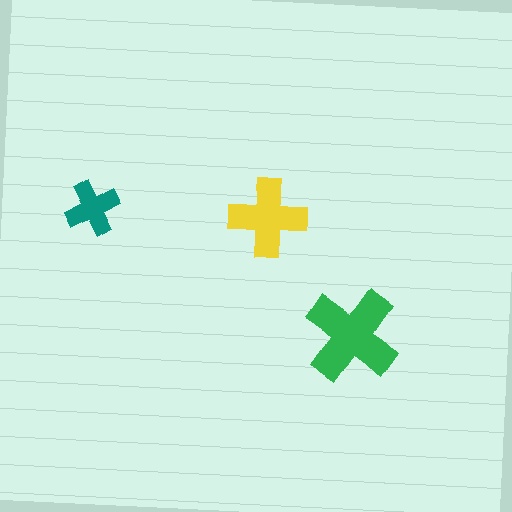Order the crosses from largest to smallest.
the green one, the yellow one, the teal one.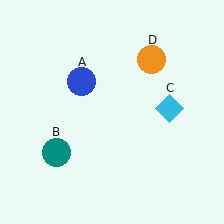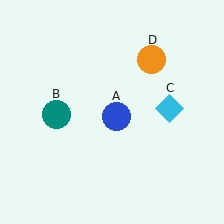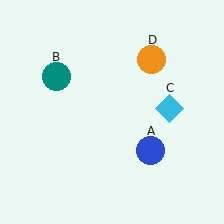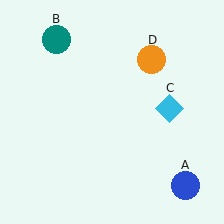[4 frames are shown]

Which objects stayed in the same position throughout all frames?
Cyan diamond (object C) and orange circle (object D) remained stationary.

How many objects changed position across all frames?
2 objects changed position: blue circle (object A), teal circle (object B).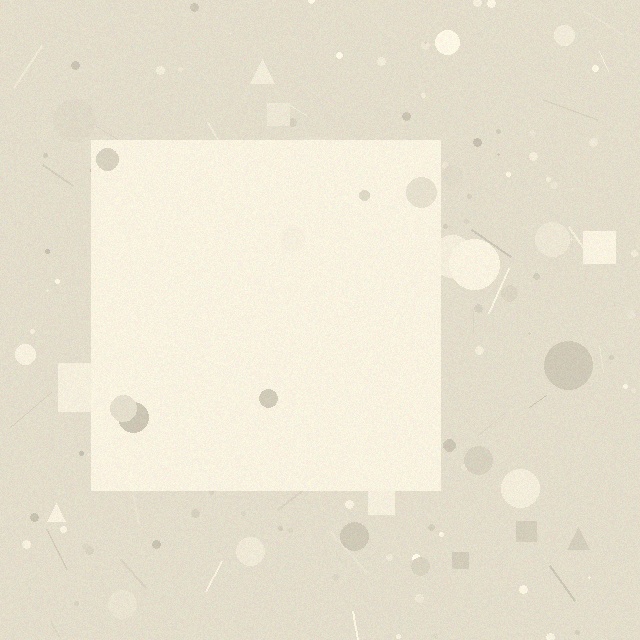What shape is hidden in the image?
A square is hidden in the image.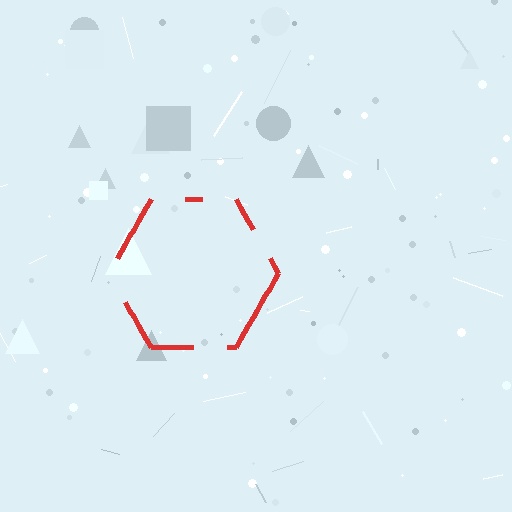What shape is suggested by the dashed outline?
The dashed outline suggests a hexagon.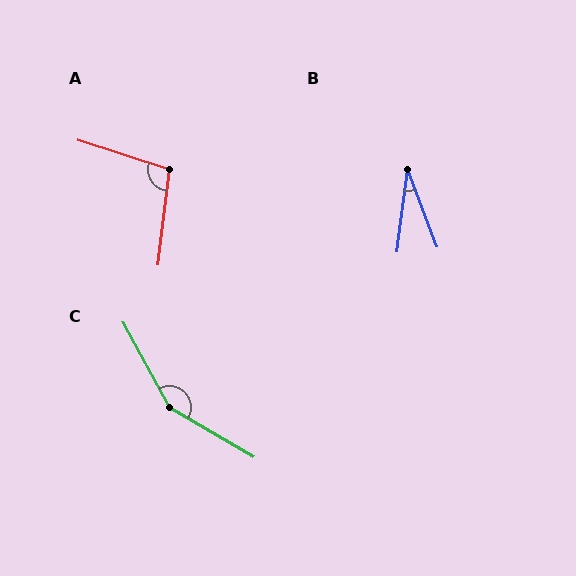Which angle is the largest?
C, at approximately 149 degrees.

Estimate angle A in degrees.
Approximately 101 degrees.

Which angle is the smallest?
B, at approximately 28 degrees.